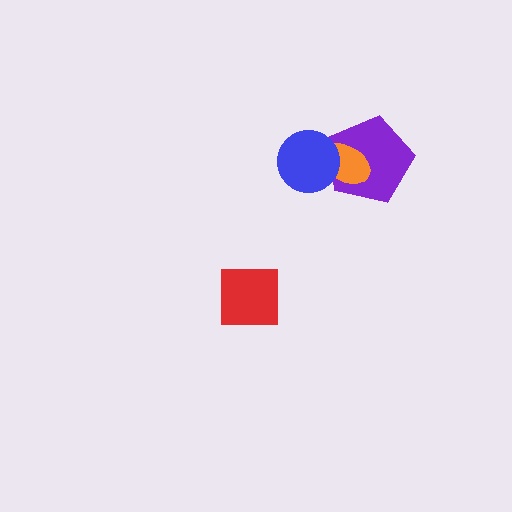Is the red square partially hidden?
No, no other shape covers it.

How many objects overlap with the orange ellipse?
2 objects overlap with the orange ellipse.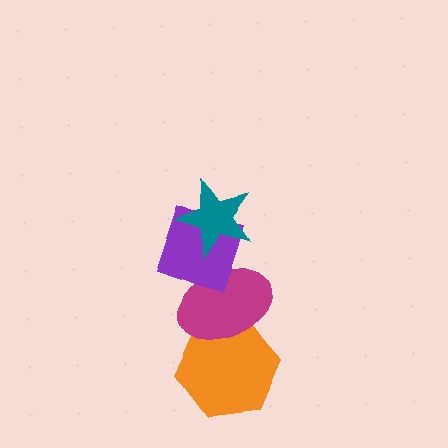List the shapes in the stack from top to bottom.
From top to bottom: the teal star, the purple diamond, the magenta ellipse, the orange hexagon.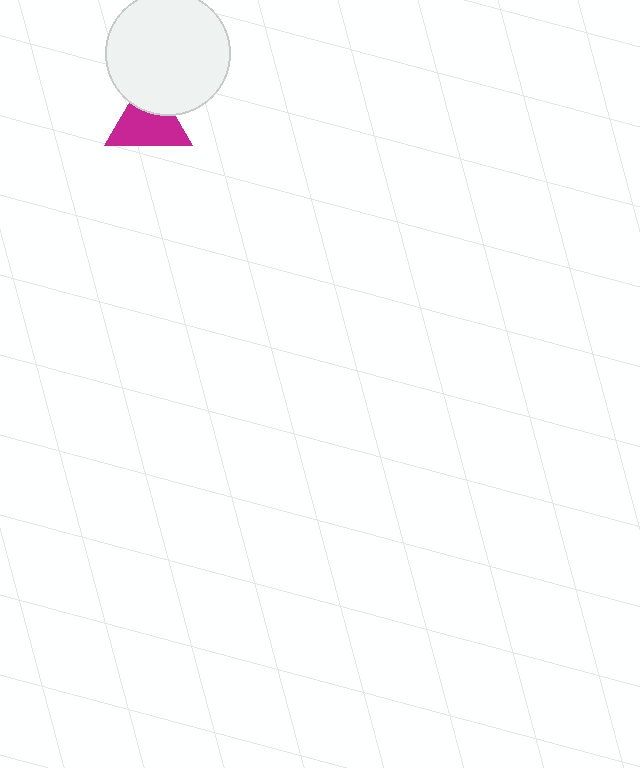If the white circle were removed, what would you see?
You would see the complete magenta triangle.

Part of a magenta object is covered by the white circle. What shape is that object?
It is a triangle.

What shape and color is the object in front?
The object in front is a white circle.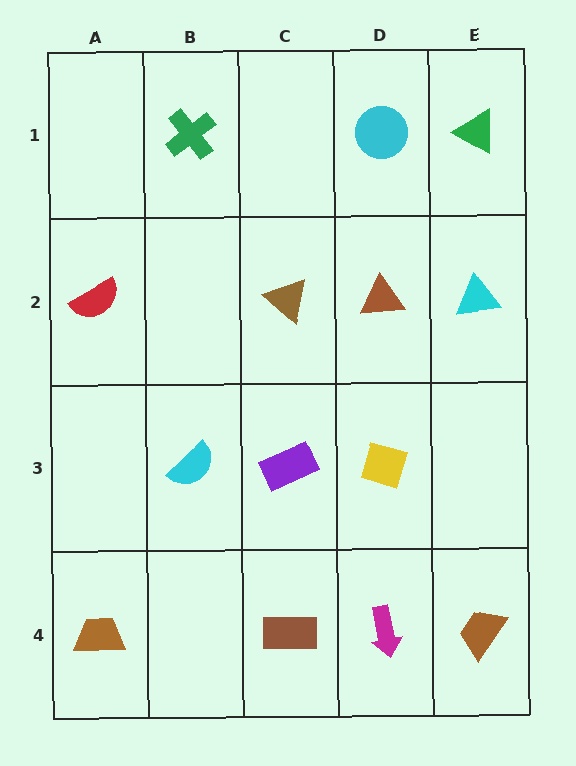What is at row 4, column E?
A brown trapezoid.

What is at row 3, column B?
A cyan semicircle.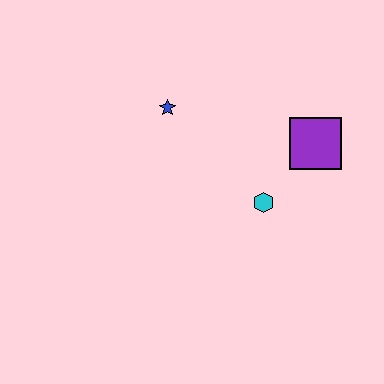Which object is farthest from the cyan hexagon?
The blue star is farthest from the cyan hexagon.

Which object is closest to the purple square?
The cyan hexagon is closest to the purple square.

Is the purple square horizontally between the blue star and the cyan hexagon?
No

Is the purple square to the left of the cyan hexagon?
No